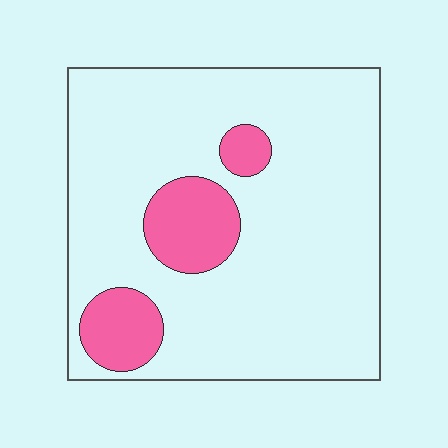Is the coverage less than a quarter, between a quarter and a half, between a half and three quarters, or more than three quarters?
Less than a quarter.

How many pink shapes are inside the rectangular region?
3.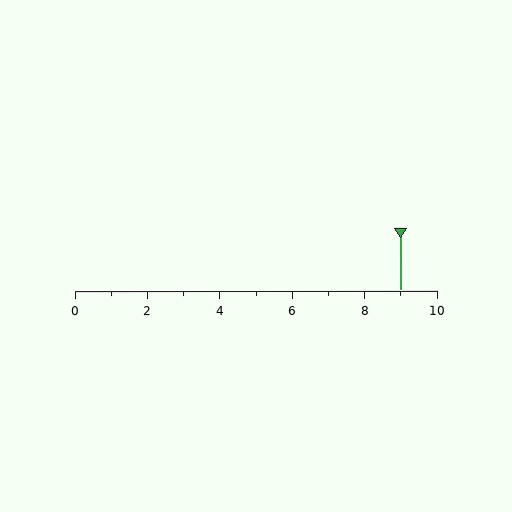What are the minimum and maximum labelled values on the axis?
The axis runs from 0 to 10.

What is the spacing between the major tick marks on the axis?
The major ticks are spaced 2 apart.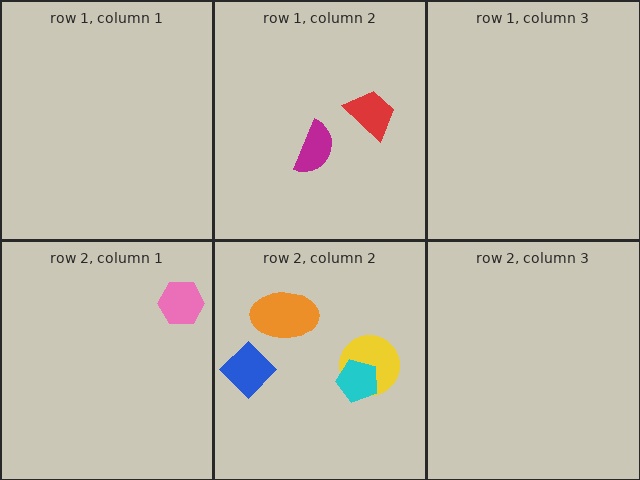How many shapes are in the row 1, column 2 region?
2.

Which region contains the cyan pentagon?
The row 2, column 2 region.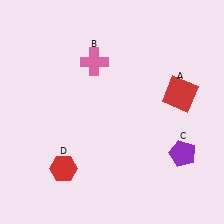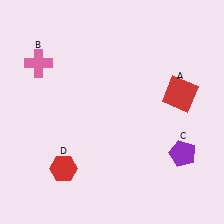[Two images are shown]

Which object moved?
The pink cross (B) moved left.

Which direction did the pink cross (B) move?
The pink cross (B) moved left.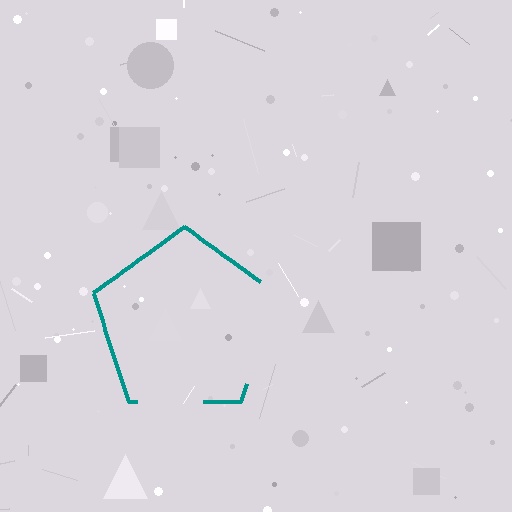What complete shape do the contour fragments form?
The contour fragments form a pentagon.